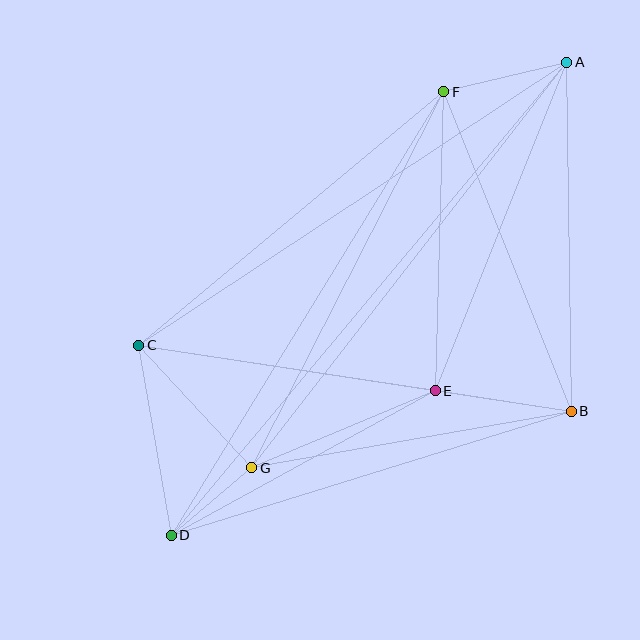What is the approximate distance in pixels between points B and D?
The distance between B and D is approximately 419 pixels.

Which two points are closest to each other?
Points D and G are closest to each other.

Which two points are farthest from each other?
Points A and D are farthest from each other.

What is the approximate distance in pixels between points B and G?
The distance between B and G is approximately 325 pixels.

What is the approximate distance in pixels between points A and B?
The distance between A and B is approximately 349 pixels.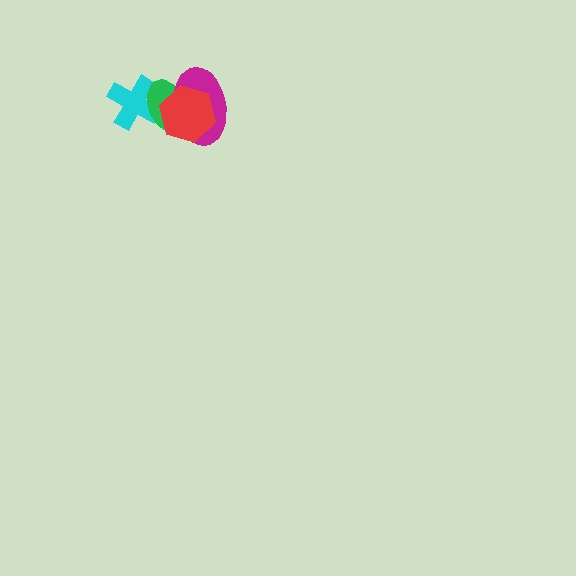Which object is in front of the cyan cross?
The green ellipse is in front of the cyan cross.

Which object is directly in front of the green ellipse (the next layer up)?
The magenta ellipse is directly in front of the green ellipse.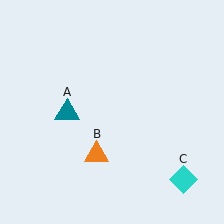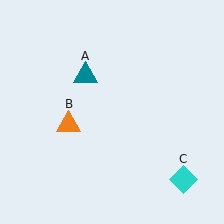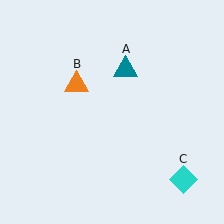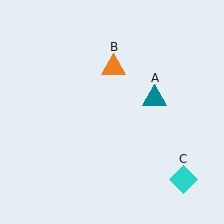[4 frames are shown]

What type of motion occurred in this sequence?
The teal triangle (object A), orange triangle (object B) rotated clockwise around the center of the scene.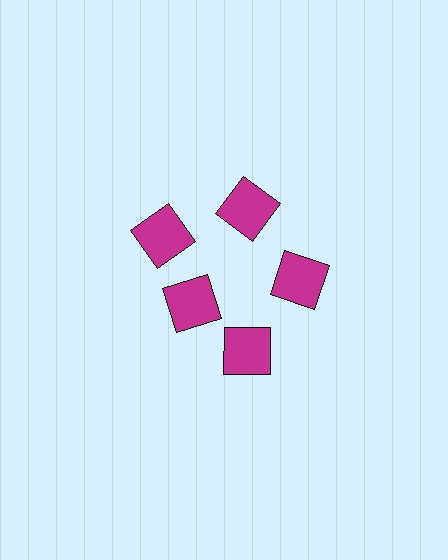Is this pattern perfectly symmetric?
No. The 5 magenta squares are arranged in a ring, but one element near the 8 o'clock position is pulled inward toward the center, breaking the 5-fold rotational symmetry.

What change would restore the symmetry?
The symmetry would be restored by moving it outward, back onto the ring so that all 5 squares sit at equal angles and equal distance from the center.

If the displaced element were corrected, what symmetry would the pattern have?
It would have 5-fold rotational symmetry — the pattern would map onto itself every 72 degrees.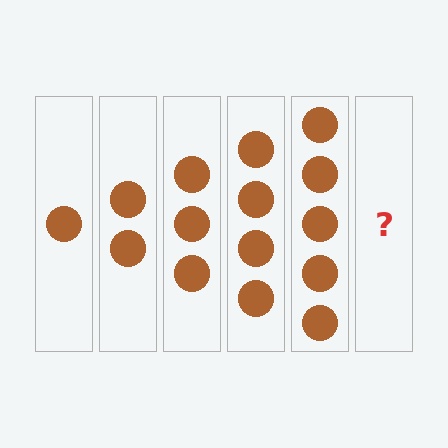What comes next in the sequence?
The next element should be 6 circles.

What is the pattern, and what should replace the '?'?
The pattern is that each step adds one more circle. The '?' should be 6 circles.